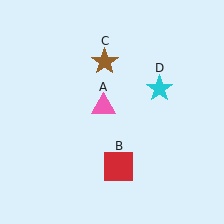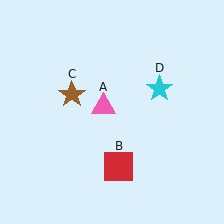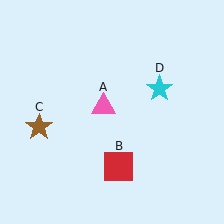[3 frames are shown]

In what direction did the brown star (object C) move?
The brown star (object C) moved down and to the left.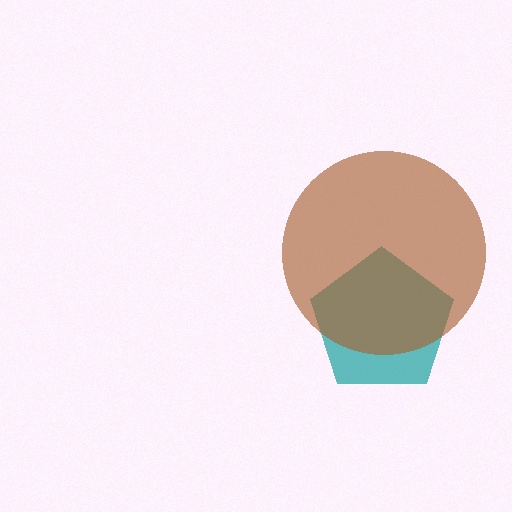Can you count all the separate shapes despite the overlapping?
Yes, there are 2 separate shapes.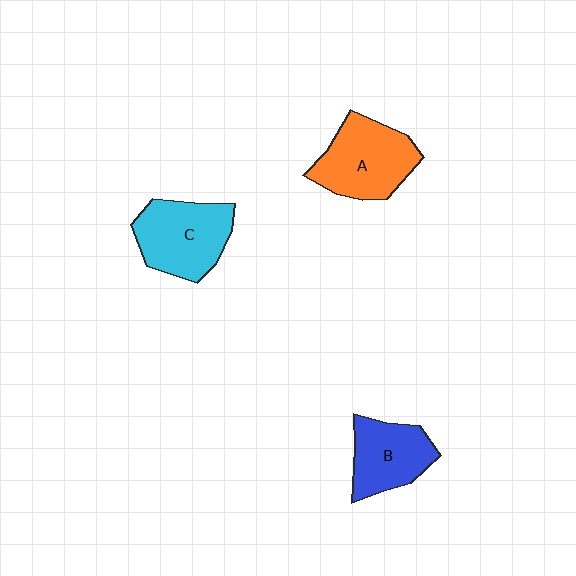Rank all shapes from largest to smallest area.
From largest to smallest: A (orange), C (cyan), B (blue).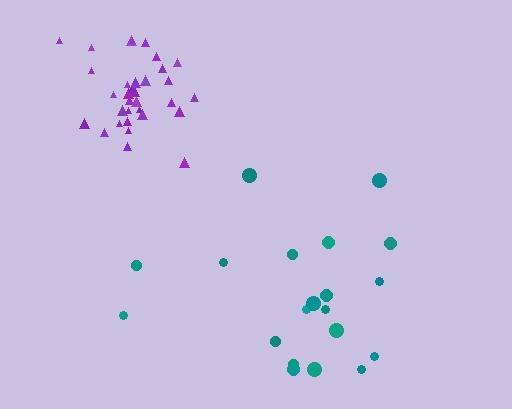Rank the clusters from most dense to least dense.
purple, teal.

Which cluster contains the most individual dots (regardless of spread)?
Purple (33).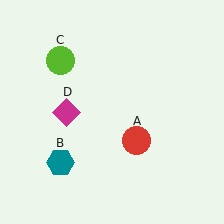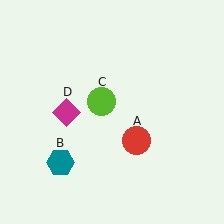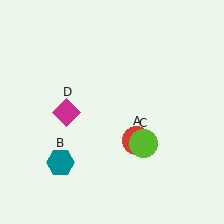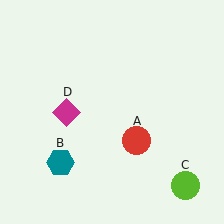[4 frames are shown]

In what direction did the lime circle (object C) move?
The lime circle (object C) moved down and to the right.